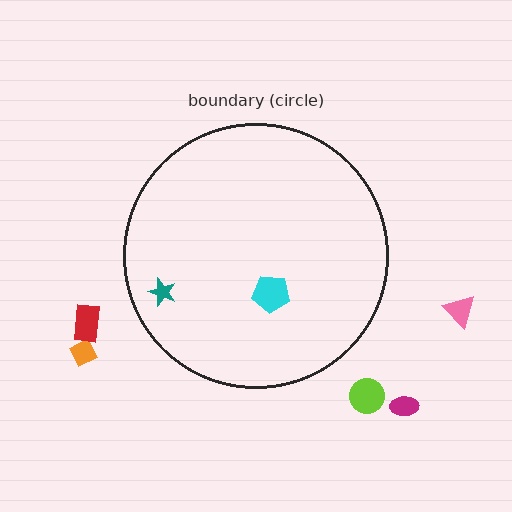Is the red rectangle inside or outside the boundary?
Outside.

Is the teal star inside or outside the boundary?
Inside.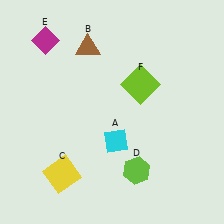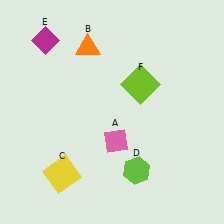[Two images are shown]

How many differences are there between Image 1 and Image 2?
There are 2 differences between the two images.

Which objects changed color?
A changed from cyan to pink. B changed from brown to orange.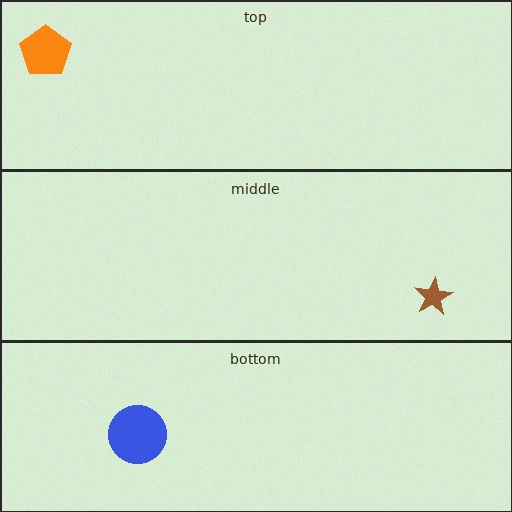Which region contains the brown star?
The middle region.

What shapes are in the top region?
The orange pentagon.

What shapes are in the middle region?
The brown star.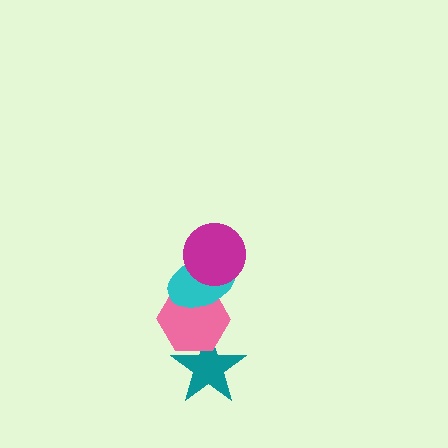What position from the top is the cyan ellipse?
The cyan ellipse is 2nd from the top.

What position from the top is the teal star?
The teal star is 4th from the top.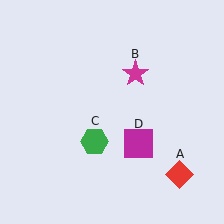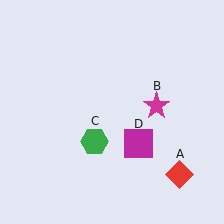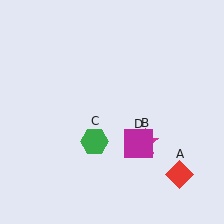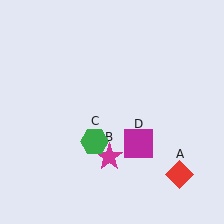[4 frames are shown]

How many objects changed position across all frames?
1 object changed position: magenta star (object B).